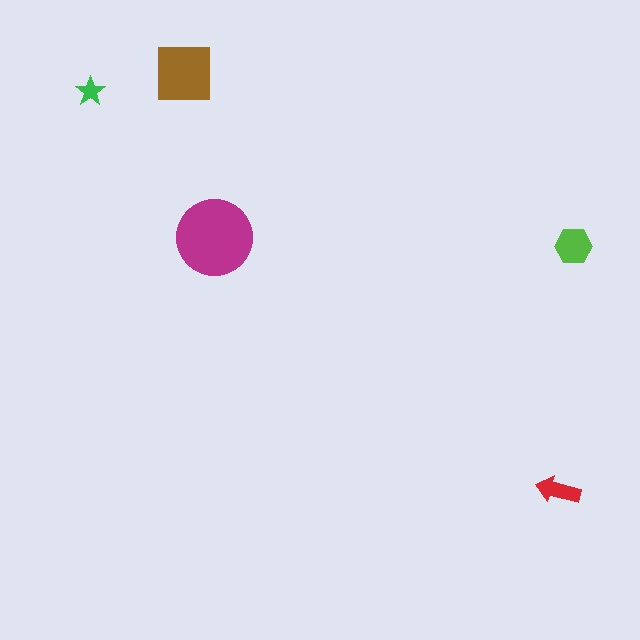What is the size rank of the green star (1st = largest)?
5th.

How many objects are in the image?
There are 5 objects in the image.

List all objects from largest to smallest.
The magenta circle, the brown square, the lime hexagon, the red arrow, the green star.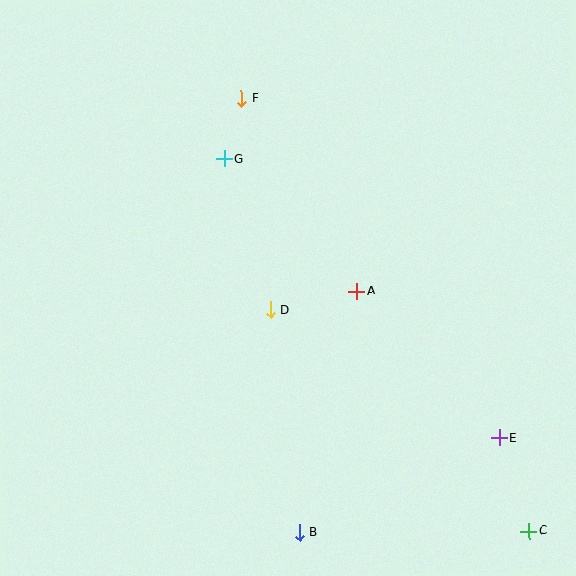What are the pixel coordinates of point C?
Point C is at (529, 531).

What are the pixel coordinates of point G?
Point G is at (224, 159).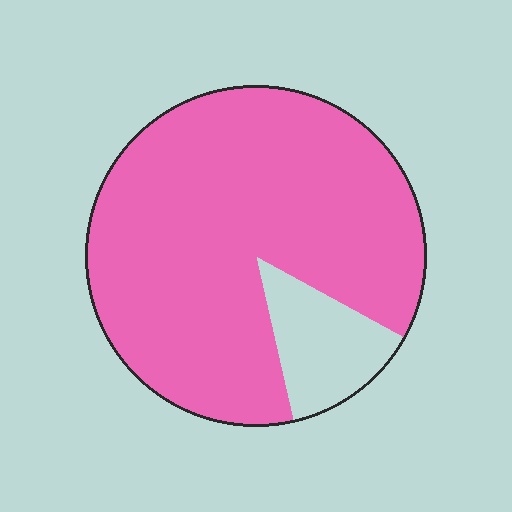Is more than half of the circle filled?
Yes.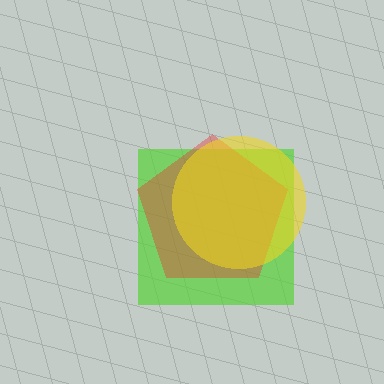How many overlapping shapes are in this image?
There are 3 overlapping shapes in the image.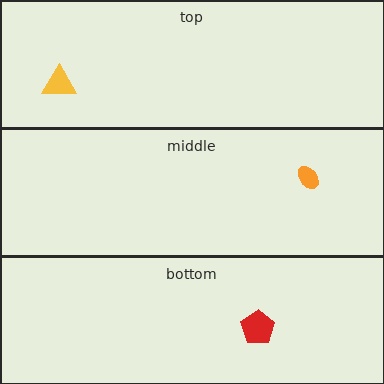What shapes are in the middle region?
The orange ellipse.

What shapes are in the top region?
The yellow triangle.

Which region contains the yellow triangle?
The top region.